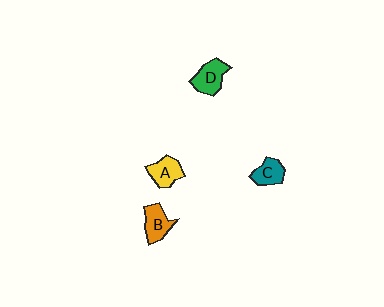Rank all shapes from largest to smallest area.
From largest to smallest: D (green), B (orange), A (yellow), C (teal).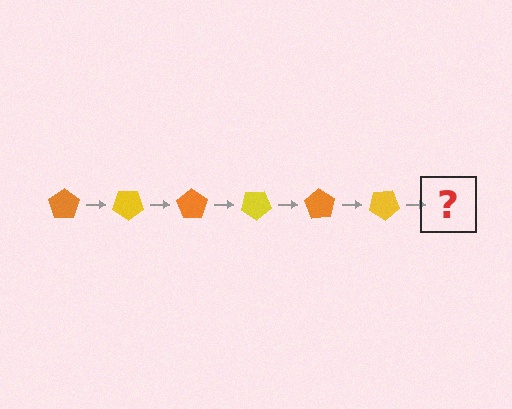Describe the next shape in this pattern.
It should be an orange pentagon, rotated 210 degrees from the start.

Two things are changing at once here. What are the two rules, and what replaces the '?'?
The two rules are that it rotates 35 degrees each step and the color cycles through orange and yellow. The '?' should be an orange pentagon, rotated 210 degrees from the start.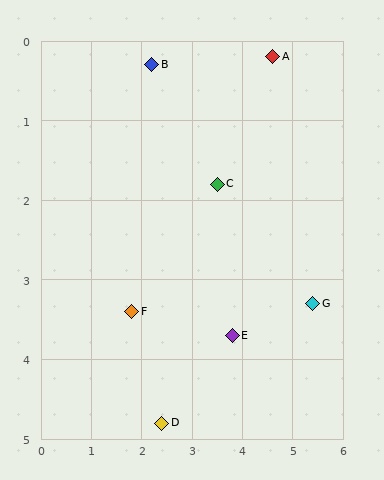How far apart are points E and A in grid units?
Points E and A are about 3.6 grid units apart.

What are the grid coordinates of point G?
Point G is at approximately (5.4, 3.3).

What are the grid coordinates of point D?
Point D is at approximately (2.4, 4.8).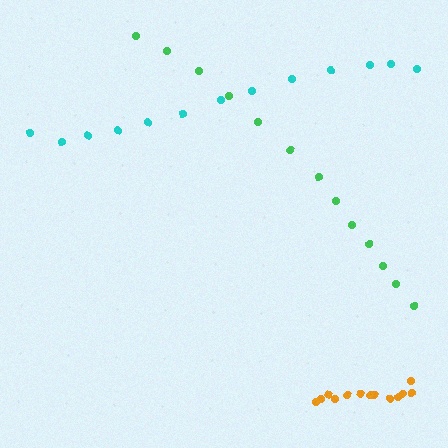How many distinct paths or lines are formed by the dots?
There are 3 distinct paths.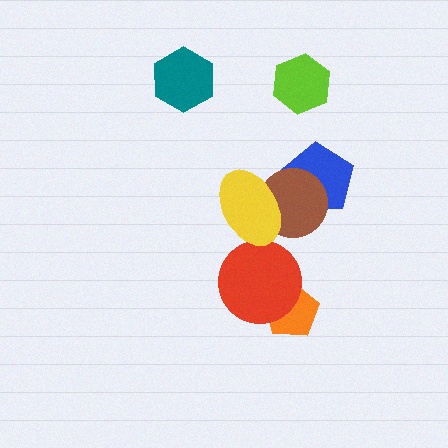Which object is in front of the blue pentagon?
The brown circle is in front of the blue pentagon.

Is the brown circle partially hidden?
Yes, it is partially covered by another shape.